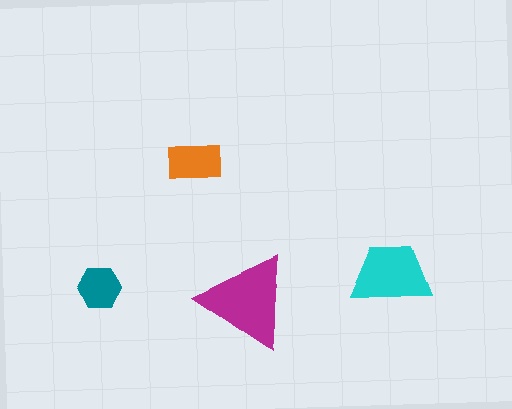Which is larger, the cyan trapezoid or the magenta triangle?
The magenta triangle.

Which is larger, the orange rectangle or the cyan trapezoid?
The cyan trapezoid.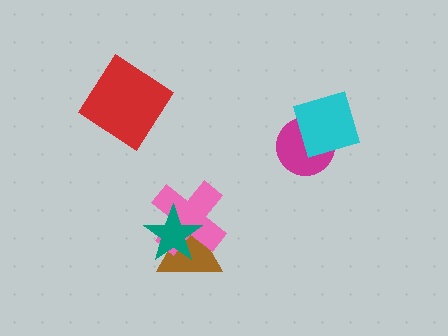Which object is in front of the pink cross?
The teal star is in front of the pink cross.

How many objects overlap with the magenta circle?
1 object overlaps with the magenta circle.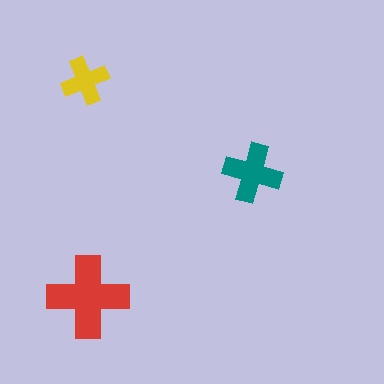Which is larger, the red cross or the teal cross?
The red one.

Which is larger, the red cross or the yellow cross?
The red one.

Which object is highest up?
The yellow cross is topmost.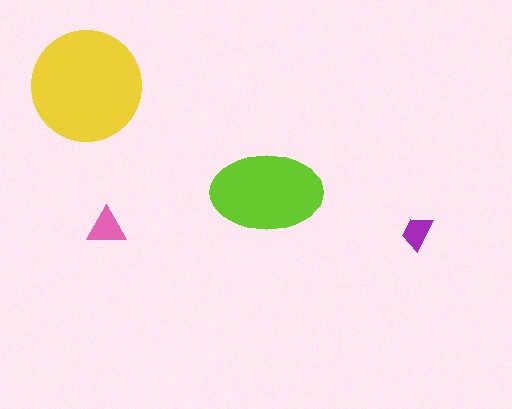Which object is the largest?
The yellow circle.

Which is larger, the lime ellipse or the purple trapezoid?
The lime ellipse.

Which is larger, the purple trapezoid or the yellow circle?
The yellow circle.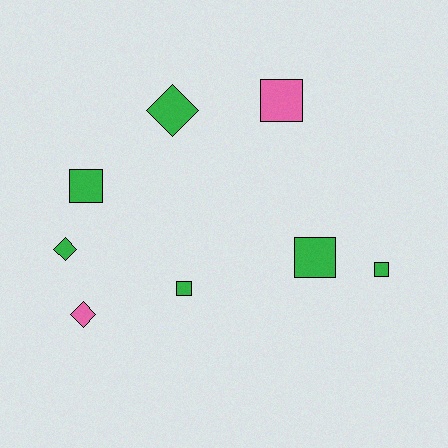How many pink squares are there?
There is 1 pink square.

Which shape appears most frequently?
Square, with 5 objects.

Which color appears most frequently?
Green, with 6 objects.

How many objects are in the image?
There are 8 objects.